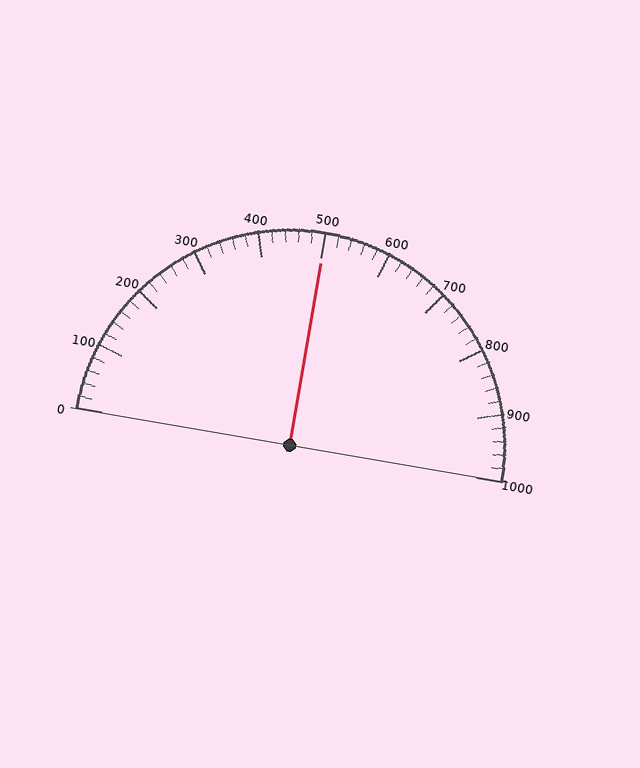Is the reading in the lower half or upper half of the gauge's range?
The reading is in the upper half of the range (0 to 1000).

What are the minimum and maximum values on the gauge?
The gauge ranges from 0 to 1000.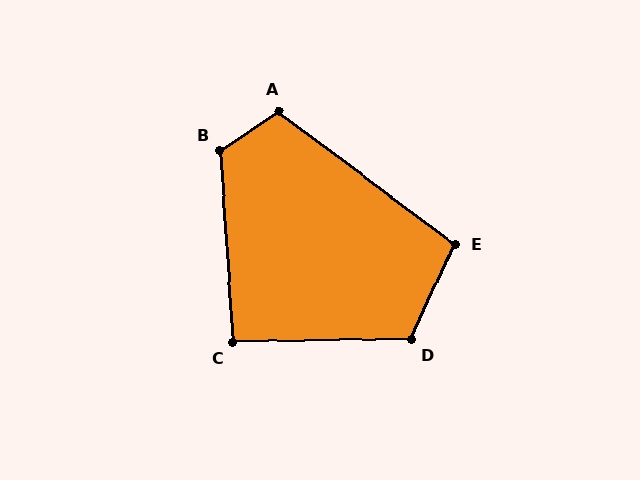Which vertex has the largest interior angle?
B, at approximately 119 degrees.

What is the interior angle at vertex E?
Approximately 102 degrees (obtuse).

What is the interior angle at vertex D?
Approximately 116 degrees (obtuse).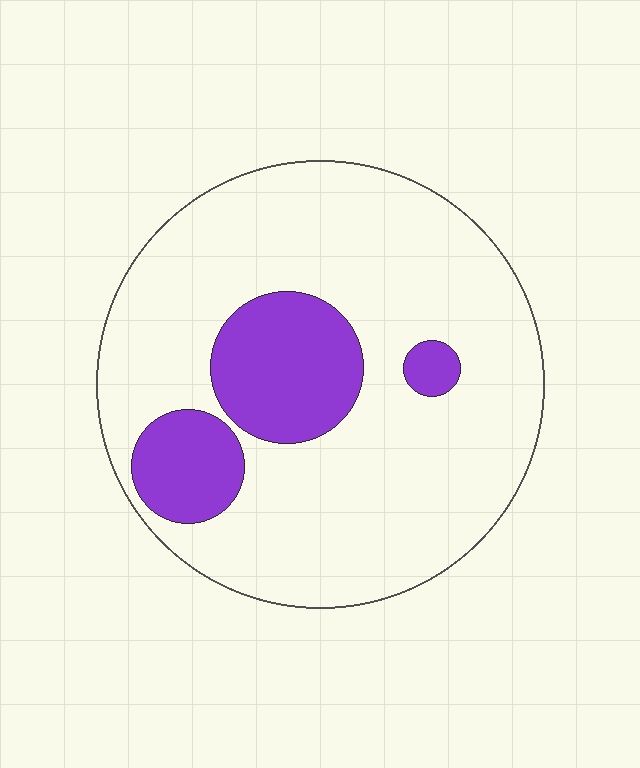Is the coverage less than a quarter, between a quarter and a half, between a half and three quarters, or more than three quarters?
Less than a quarter.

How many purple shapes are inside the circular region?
3.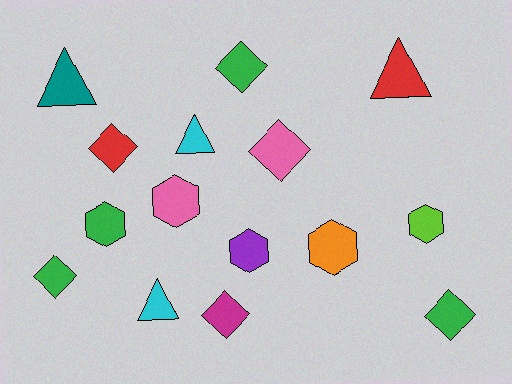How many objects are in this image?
There are 15 objects.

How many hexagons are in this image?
There are 5 hexagons.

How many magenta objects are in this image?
There is 1 magenta object.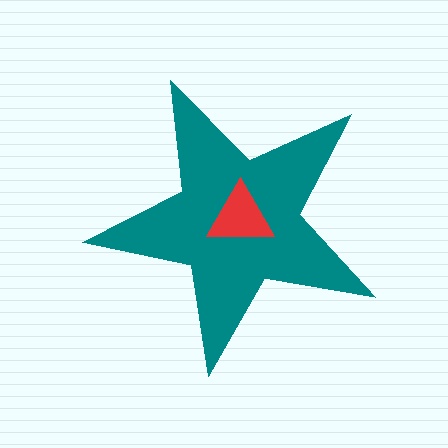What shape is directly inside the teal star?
The red triangle.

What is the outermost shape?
The teal star.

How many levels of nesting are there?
2.